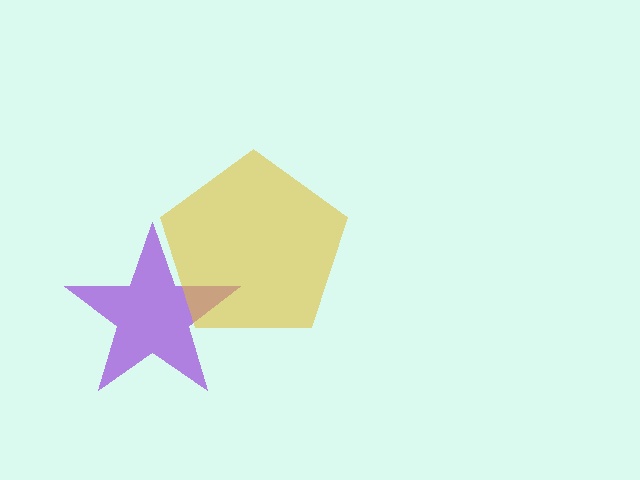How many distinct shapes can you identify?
There are 2 distinct shapes: a purple star, a yellow pentagon.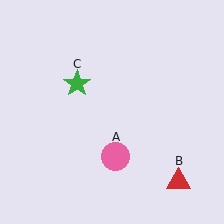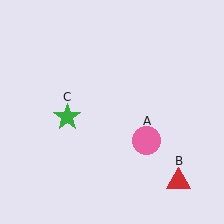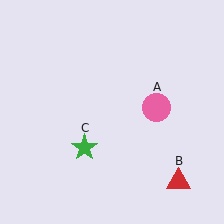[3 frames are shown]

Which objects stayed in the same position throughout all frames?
Red triangle (object B) remained stationary.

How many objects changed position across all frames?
2 objects changed position: pink circle (object A), green star (object C).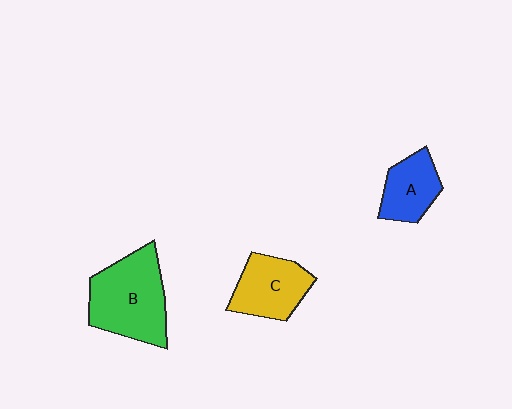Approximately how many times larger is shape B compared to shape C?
Approximately 1.5 times.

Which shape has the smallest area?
Shape A (blue).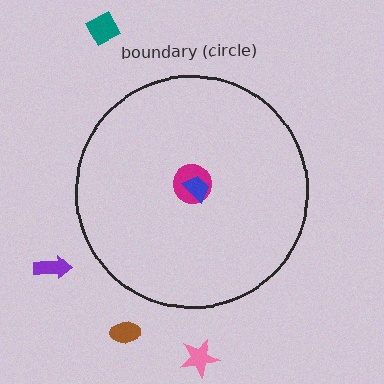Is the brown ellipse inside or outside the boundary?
Outside.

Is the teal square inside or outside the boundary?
Outside.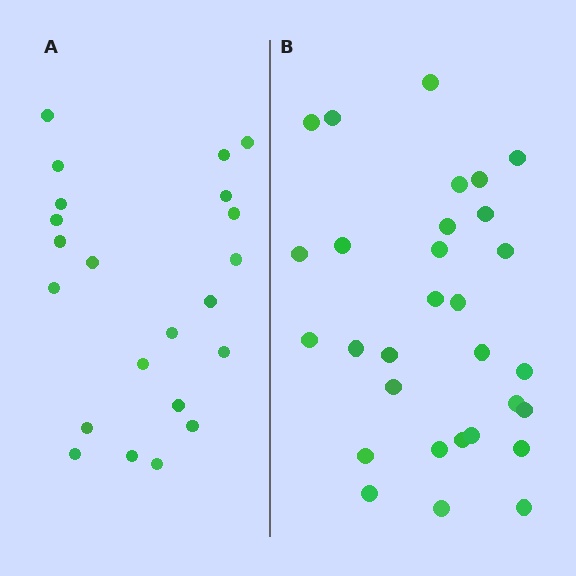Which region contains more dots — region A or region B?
Region B (the right region) has more dots.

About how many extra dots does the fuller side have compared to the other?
Region B has roughly 8 or so more dots than region A.